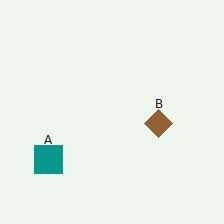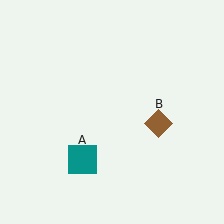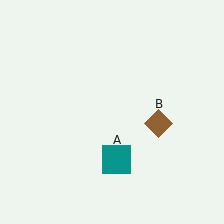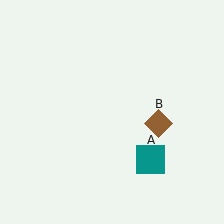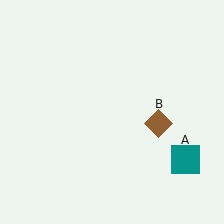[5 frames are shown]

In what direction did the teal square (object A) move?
The teal square (object A) moved right.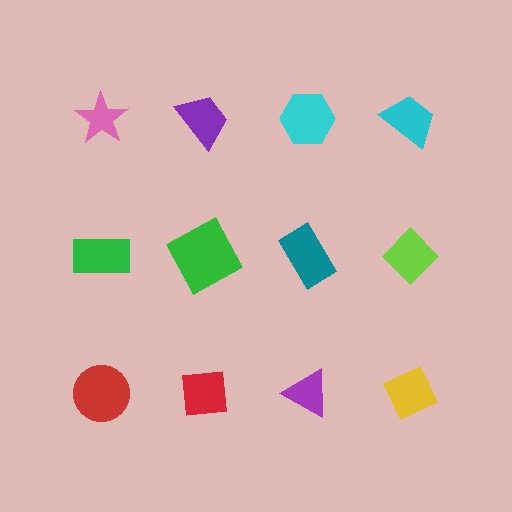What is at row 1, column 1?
A pink star.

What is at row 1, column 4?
A cyan trapezoid.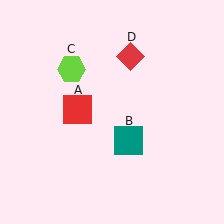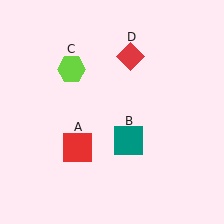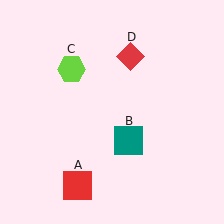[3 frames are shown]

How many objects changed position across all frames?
1 object changed position: red square (object A).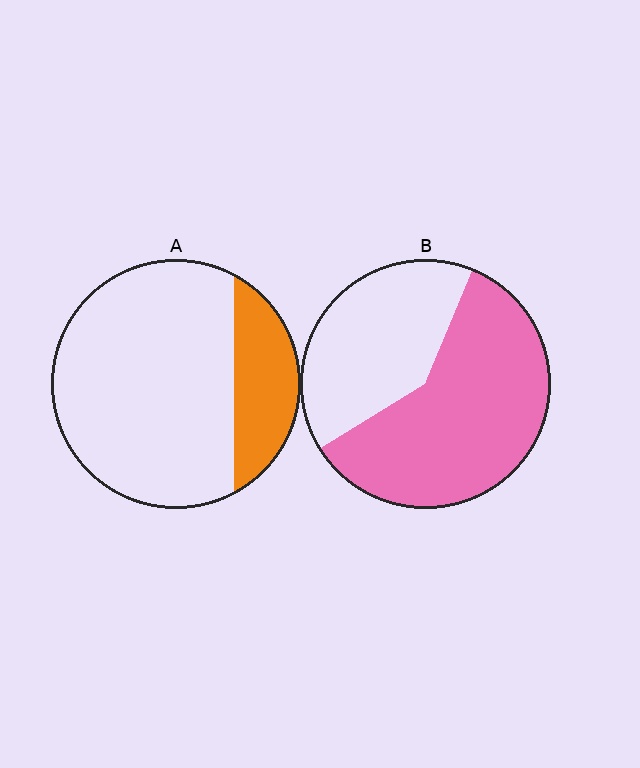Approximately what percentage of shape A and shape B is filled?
A is approximately 20% and B is approximately 60%.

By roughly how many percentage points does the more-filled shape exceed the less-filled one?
By roughly 40 percentage points (B over A).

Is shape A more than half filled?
No.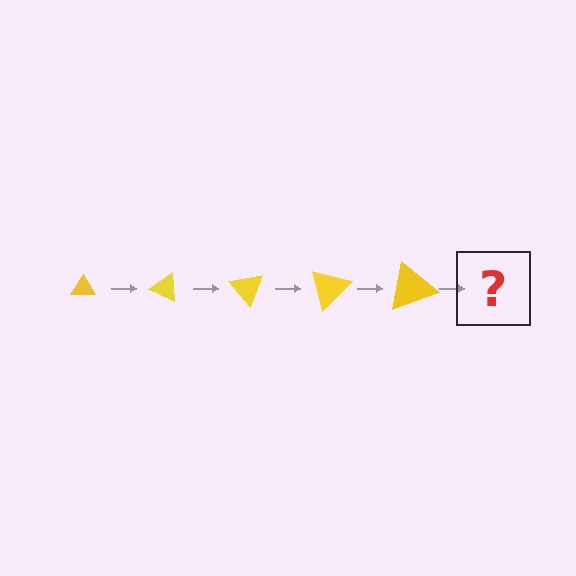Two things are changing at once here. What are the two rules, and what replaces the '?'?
The two rules are that the triangle grows larger each step and it rotates 25 degrees each step. The '?' should be a triangle, larger than the previous one and rotated 125 degrees from the start.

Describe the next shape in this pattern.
It should be a triangle, larger than the previous one and rotated 125 degrees from the start.